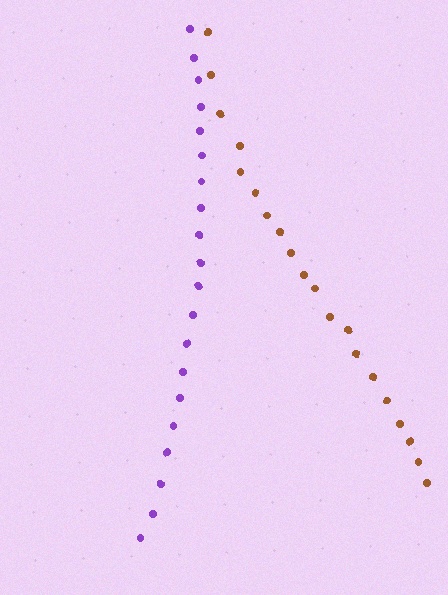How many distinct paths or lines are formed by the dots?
There are 2 distinct paths.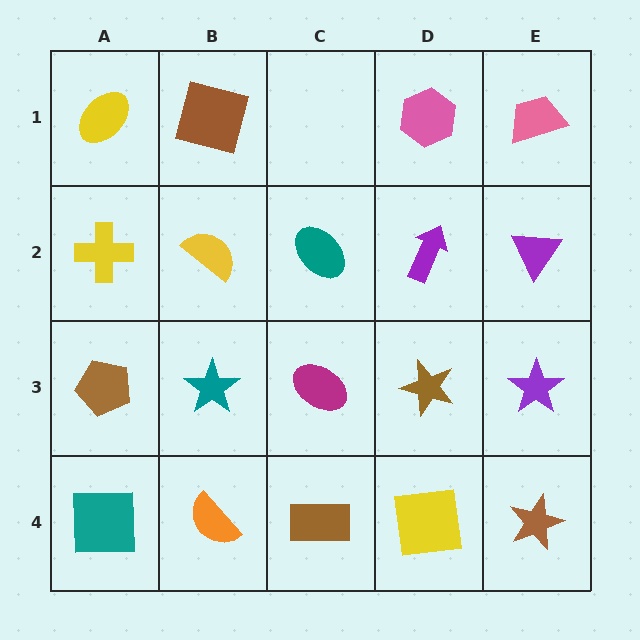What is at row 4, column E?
A brown star.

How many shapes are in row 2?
5 shapes.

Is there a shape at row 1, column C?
No, that cell is empty.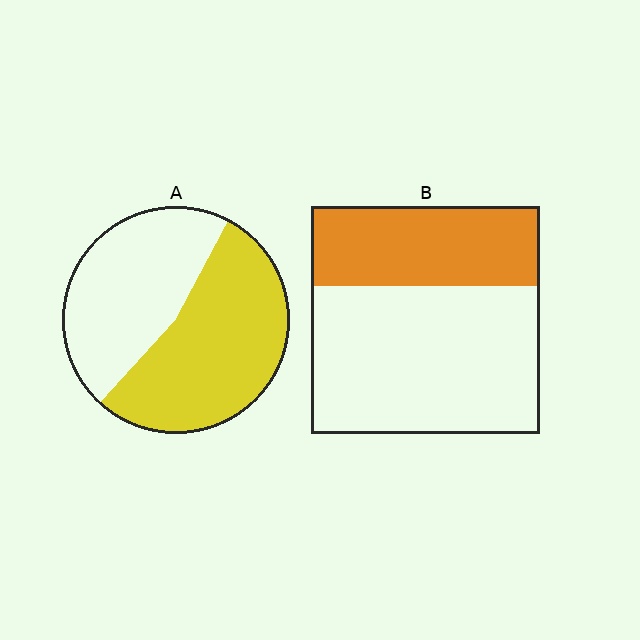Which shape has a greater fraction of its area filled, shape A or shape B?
Shape A.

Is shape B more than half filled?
No.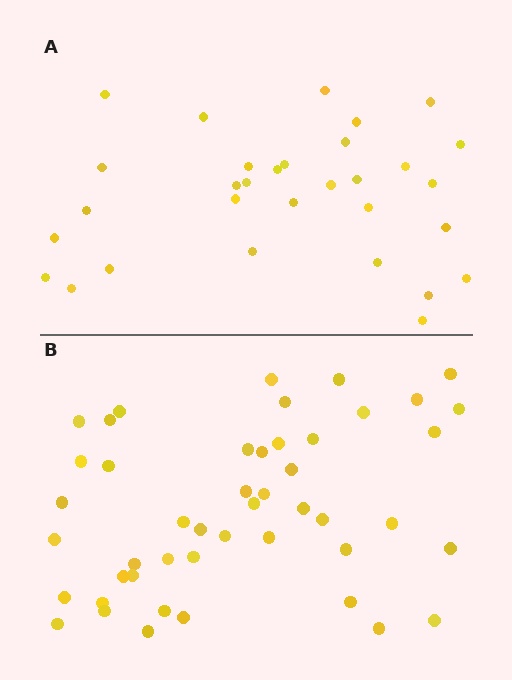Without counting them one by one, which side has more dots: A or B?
Region B (the bottom region) has more dots.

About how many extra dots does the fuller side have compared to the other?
Region B has approximately 15 more dots than region A.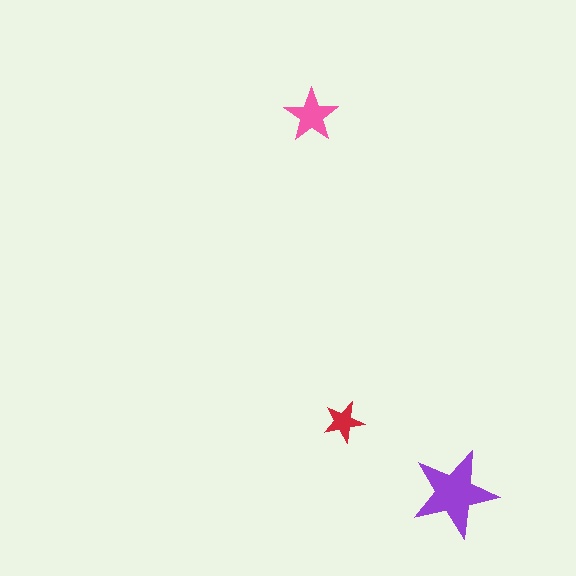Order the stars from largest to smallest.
the purple one, the pink one, the red one.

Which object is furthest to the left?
The pink star is leftmost.